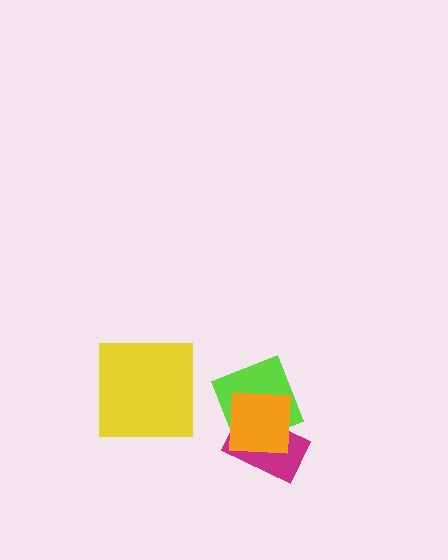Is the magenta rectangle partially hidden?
Yes, it is partially covered by another shape.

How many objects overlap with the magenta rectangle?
2 objects overlap with the magenta rectangle.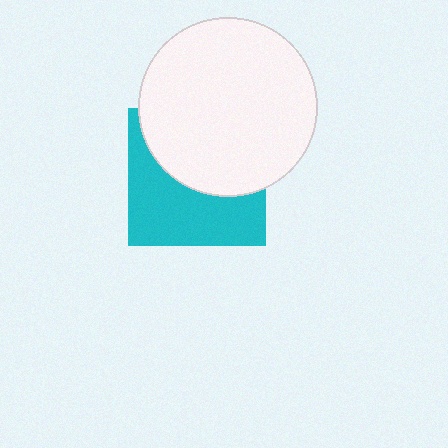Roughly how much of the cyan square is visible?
About half of it is visible (roughly 50%).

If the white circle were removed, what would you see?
You would see the complete cyan square.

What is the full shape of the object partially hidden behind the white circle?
The partially hidden object is a cyan square.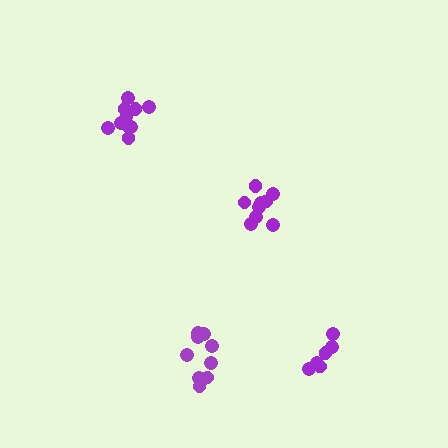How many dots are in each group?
Group 1: 11 dots, Group 2: 9 dots, Group 3: 6 dots, Group 4: 10 dots (36 total).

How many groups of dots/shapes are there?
There are 4 groups.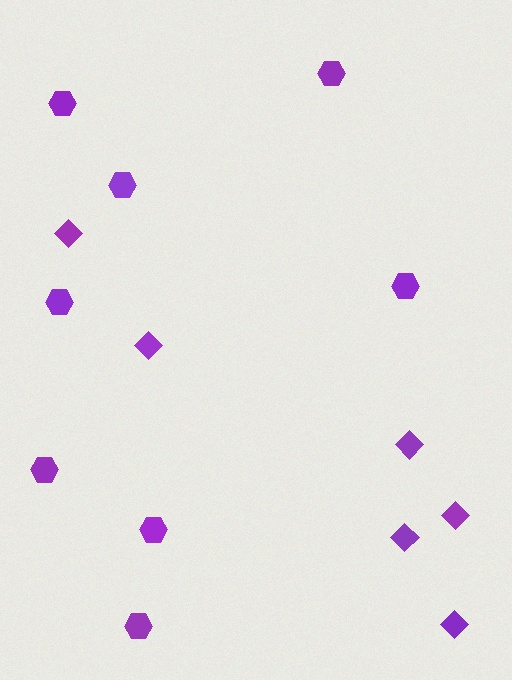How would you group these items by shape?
There are 2 groups: one group of diamonds (6) and one group of hexagons (8).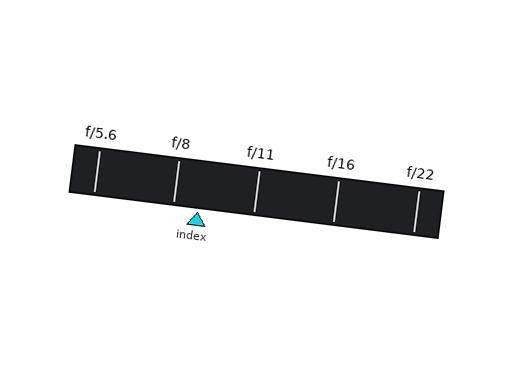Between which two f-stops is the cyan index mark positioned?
The index mark is between f/8 and f/11.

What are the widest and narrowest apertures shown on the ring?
The widest aperture shown is f/5.6 and the narrowest is f/22.